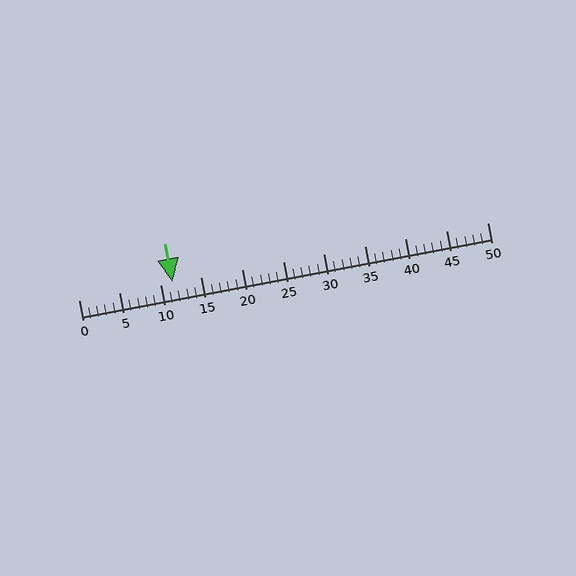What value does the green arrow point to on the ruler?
The green arrow points to approximately 12.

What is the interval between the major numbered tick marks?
The major tick marks are spaced 5 units apart.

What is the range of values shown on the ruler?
The ruler shows values from 0 to 50.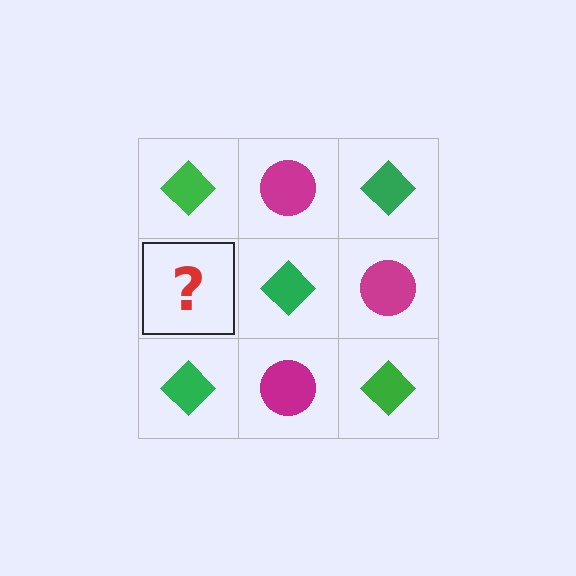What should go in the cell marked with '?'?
The missing cell should contain a magenta circle.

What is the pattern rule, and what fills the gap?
The rule is that it alternates green diamond and magenta circle in a checkerboard pattern. The gap should be filled with a magenta circle.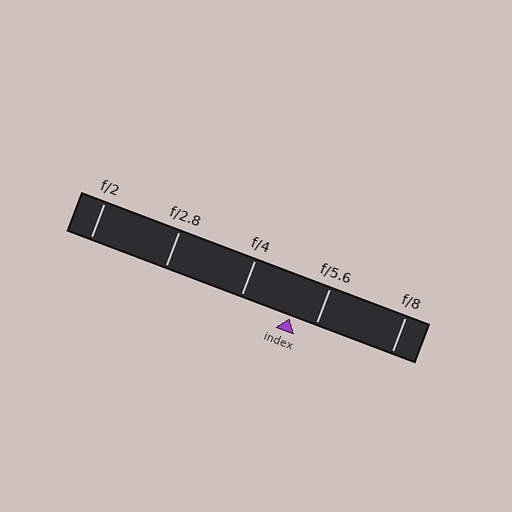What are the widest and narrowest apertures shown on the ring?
The widest aperture shown is f/2 and the narrowest is f/8.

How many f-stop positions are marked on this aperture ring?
There are 5 f-stop positions marked.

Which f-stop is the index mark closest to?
The index mark is closest to f/5.6.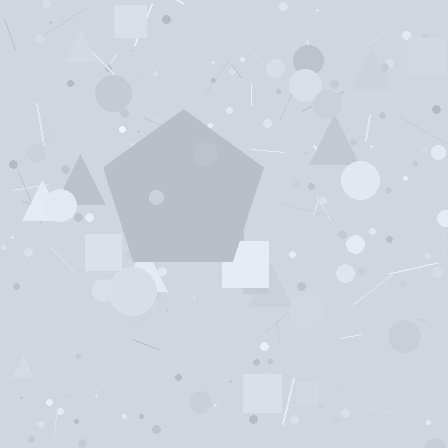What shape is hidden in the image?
A pentagon is hidden in the image.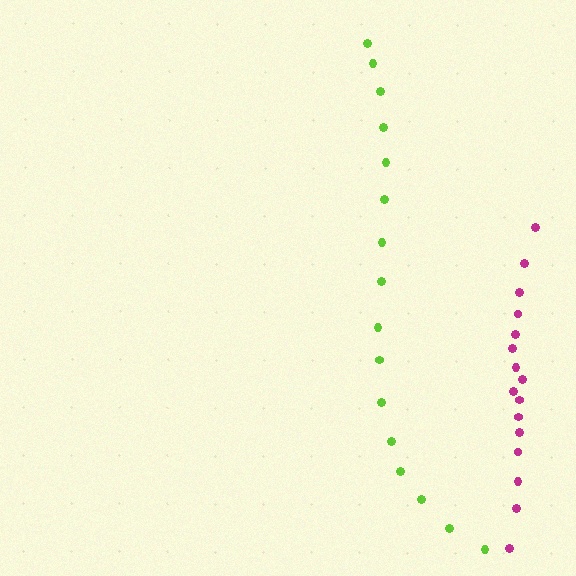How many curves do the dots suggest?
There are 2 distinct paths.